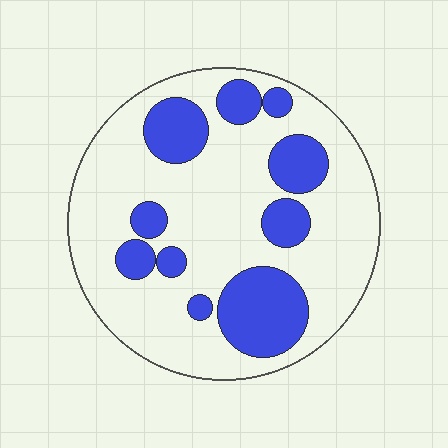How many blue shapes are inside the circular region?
10.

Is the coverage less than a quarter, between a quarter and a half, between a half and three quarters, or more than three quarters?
Between a quarter and a half.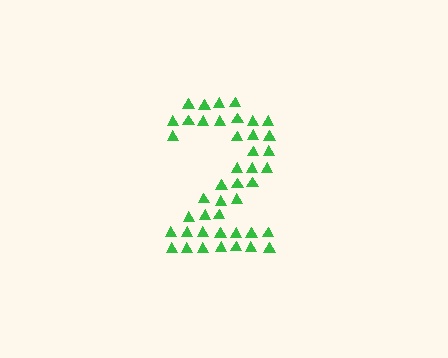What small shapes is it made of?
It is made of small triangles.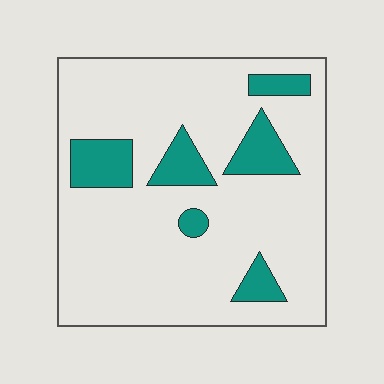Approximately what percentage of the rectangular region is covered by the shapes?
Approximately 15%.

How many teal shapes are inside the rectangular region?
6.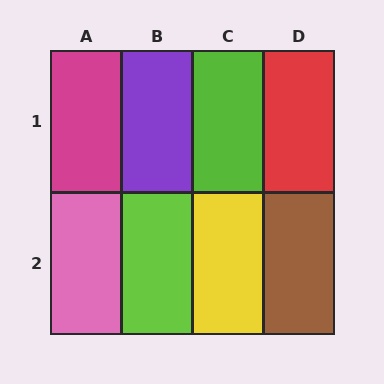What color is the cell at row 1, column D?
Red.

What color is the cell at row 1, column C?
Lime.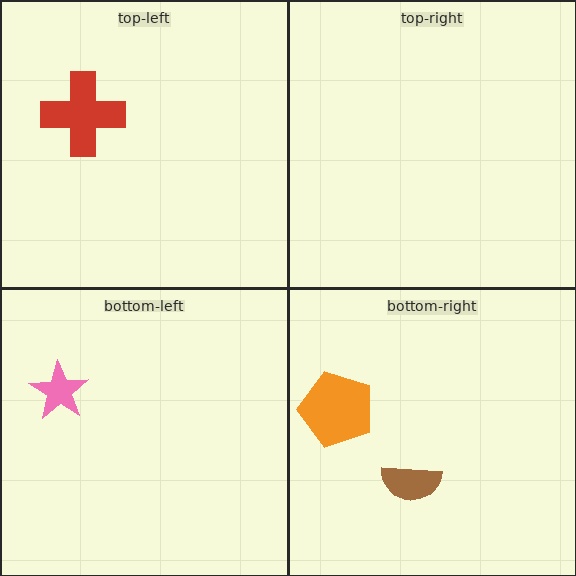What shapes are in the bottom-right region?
The orange pentagon, the brown semicircle.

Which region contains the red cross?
The top-left region.